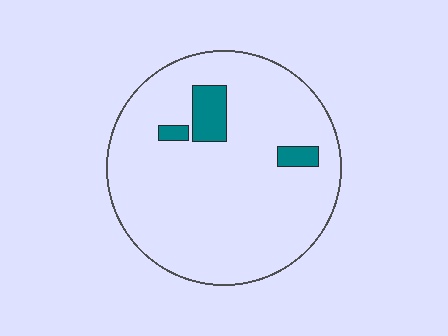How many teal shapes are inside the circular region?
3.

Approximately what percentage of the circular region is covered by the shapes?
Approximately 10%.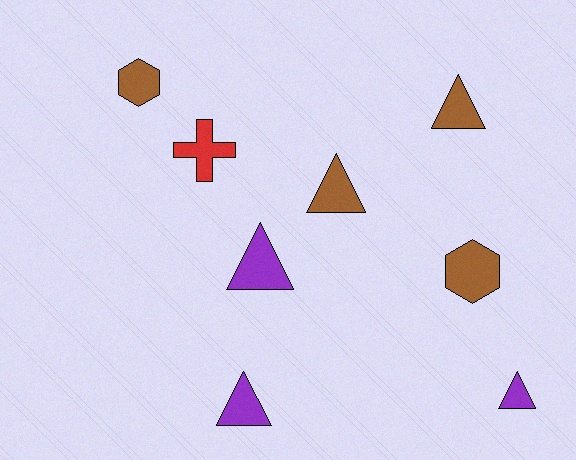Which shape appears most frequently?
Triangle, with 5 objects.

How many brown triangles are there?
There are 2 brown triangles.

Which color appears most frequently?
Brown, with 4 objects.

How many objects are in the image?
There are 8 objects.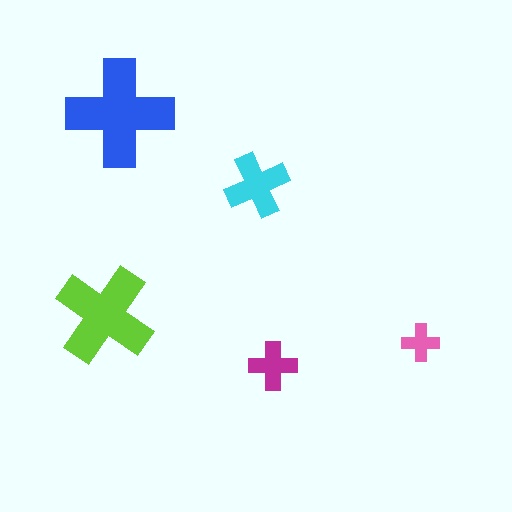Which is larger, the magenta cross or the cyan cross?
The cyan one.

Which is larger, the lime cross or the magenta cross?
The lime one.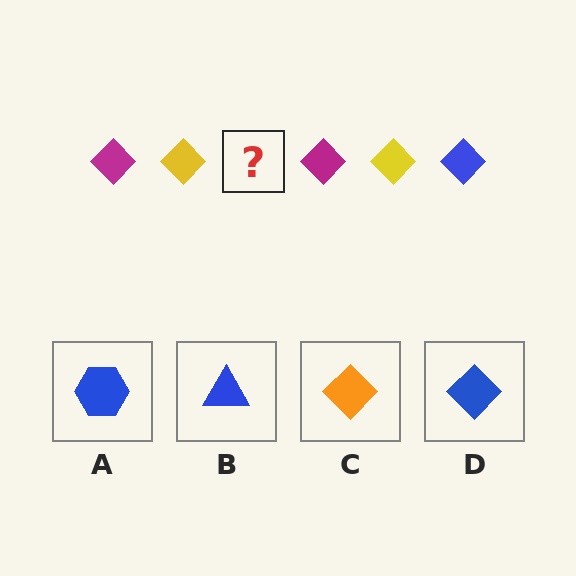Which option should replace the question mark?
Option D.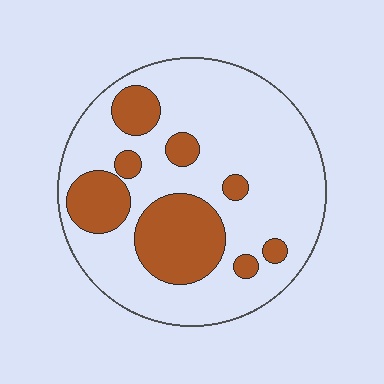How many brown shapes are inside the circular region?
8.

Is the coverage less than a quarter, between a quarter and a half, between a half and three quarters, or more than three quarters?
Between a quarter and a half.